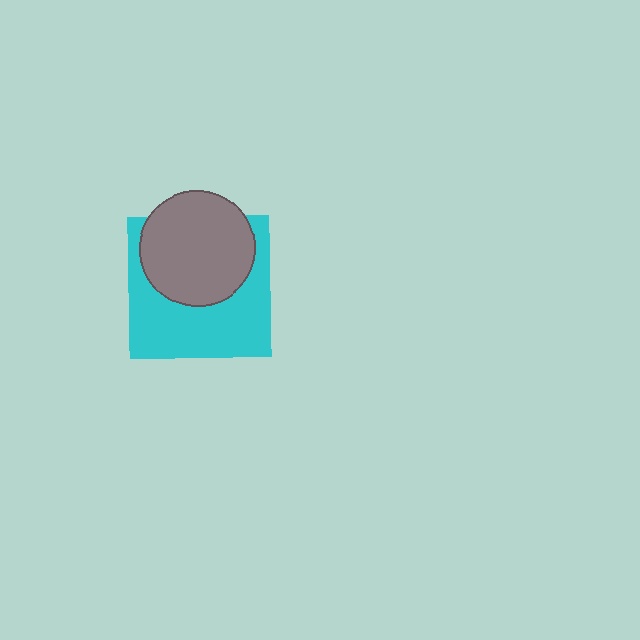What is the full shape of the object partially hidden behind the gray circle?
The partially hidden object is a cyan square.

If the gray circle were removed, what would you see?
You would see the complete cyan square.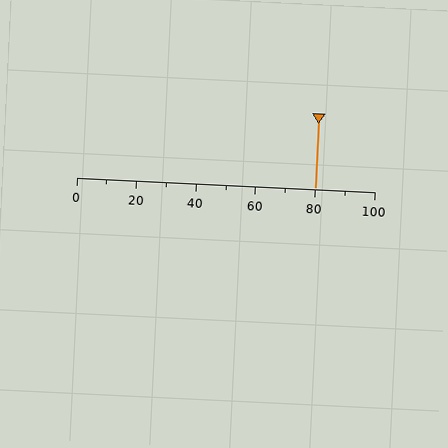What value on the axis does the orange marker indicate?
The marker indicates approximately 80.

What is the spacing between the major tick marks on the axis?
The major ticks are spaced 20 apart.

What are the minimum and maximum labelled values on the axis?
The axis runs from 0 to 100.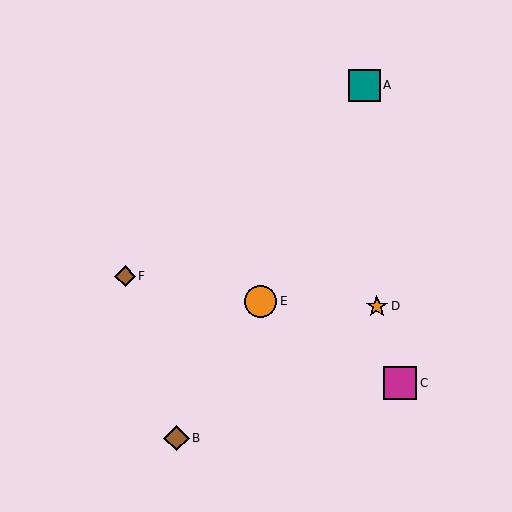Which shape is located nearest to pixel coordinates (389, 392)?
The magenta square (labeled C) at (400, 383) is nearest to that location.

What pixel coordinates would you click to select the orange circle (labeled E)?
Click at (261, 301) to select the orange circle E.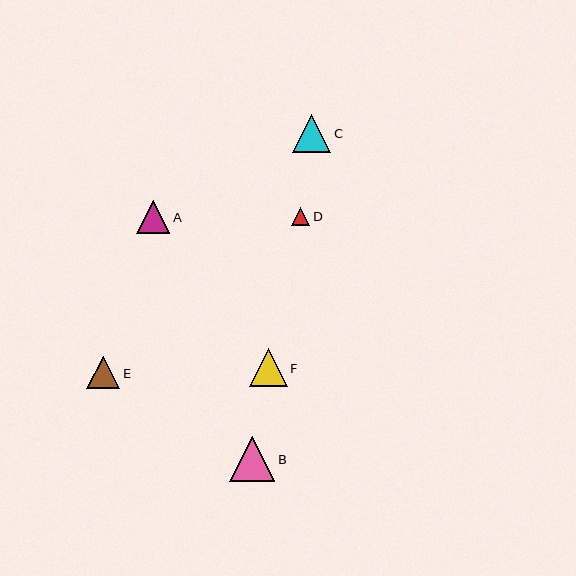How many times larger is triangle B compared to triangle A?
Triangle B is approximately 1.4 times the size of triangle A.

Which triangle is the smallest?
Triangle D is the smallest with a size of approximately 18 pixels.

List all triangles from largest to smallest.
From largest to smallest: B, C, F, A, E, D.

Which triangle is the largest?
Triangle B is the largest with a size of approximately 45 pixels.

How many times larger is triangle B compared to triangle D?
Triangle B is approximately 2.5 times the size of triangle D.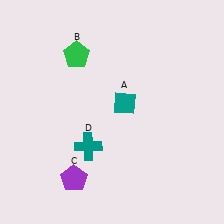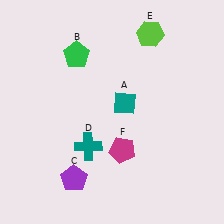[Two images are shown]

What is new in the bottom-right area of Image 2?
A magenta pentagon (F) was added in the bottom-right area of Image 2.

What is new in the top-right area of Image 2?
A lime hexagon (E) was added in the top-right area of Image 2.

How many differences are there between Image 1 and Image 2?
There are 2 differences between the two images.